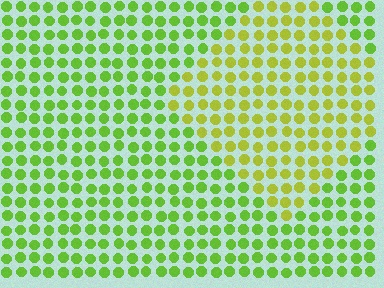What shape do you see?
I see a diamond.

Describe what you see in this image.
The image is filled with small lime elements in a uniform arrangement. A diamond-shaped region is visible where the elements are tinted to a slightly different hue, forming a subtle color boundary.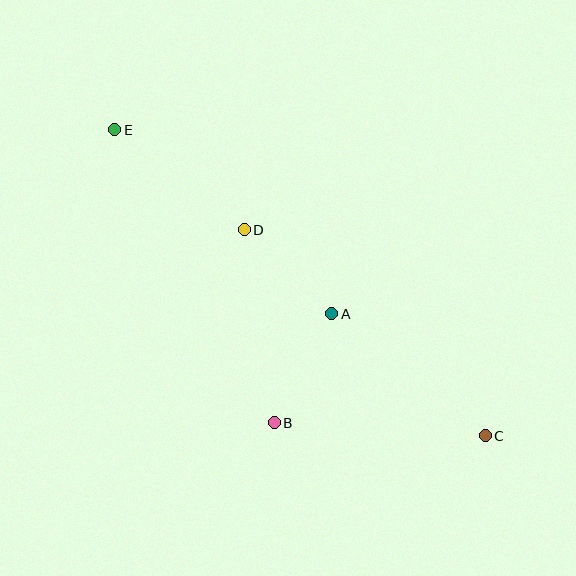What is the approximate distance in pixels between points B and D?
The distance between B and D is approximately 195 pixels.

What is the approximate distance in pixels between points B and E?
The distance between B and E is approximately 333 pixels.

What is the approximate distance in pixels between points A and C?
The distance between A and C is approximately 196 pixels.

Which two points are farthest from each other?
Points C and E are farthest from each other.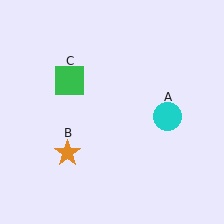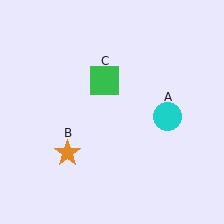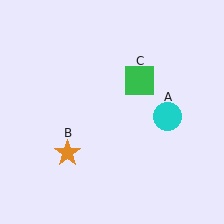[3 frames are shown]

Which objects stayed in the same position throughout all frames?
Cyan circle (object A) and orange star (object B) remained stationary.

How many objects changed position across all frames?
1 object changed position: green square (object C).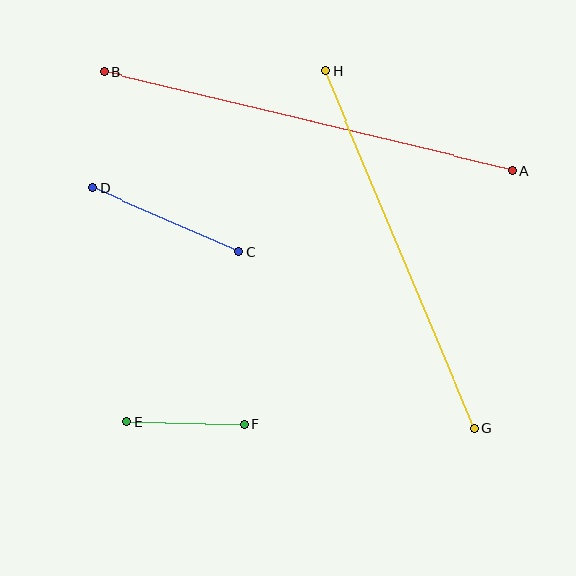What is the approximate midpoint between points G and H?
The midpoint is at approximately (400, 249) pixels.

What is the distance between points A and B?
The distance is approximately 420 pixels.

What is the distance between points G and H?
The distance is approximately 386 pixels.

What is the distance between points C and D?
The distance is approximately 159 pixels.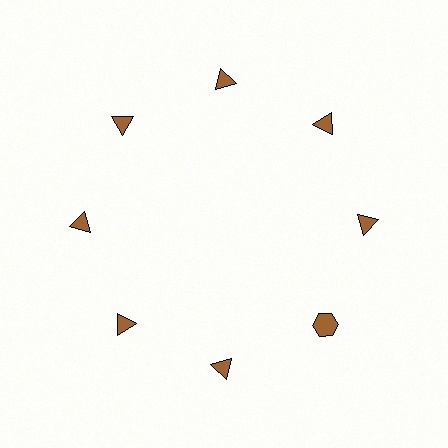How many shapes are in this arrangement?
There are 8 shapes arranged in a ring pattern.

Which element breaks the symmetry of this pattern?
The brown hexagon at roughly the 4 o'clock position breaks the symmetry. All other shapes are brown triangles.